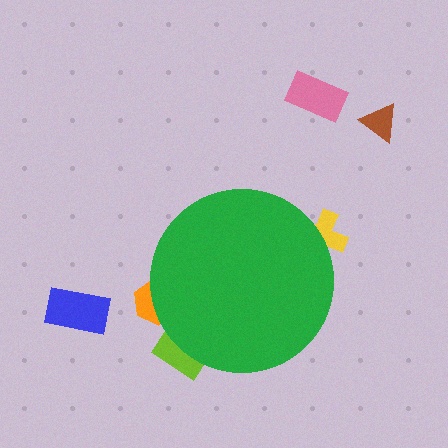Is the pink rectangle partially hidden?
No, the pink rectangle is fully visible.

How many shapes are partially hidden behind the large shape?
3 shapes are partially hidden.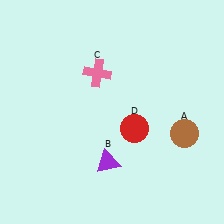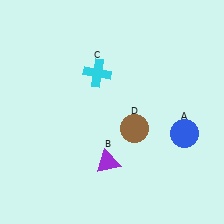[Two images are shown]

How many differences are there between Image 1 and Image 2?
There are 3 differences between the two images.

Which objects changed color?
A changed from brown to blue. C changed from pink to cyan. D changed from red to brown.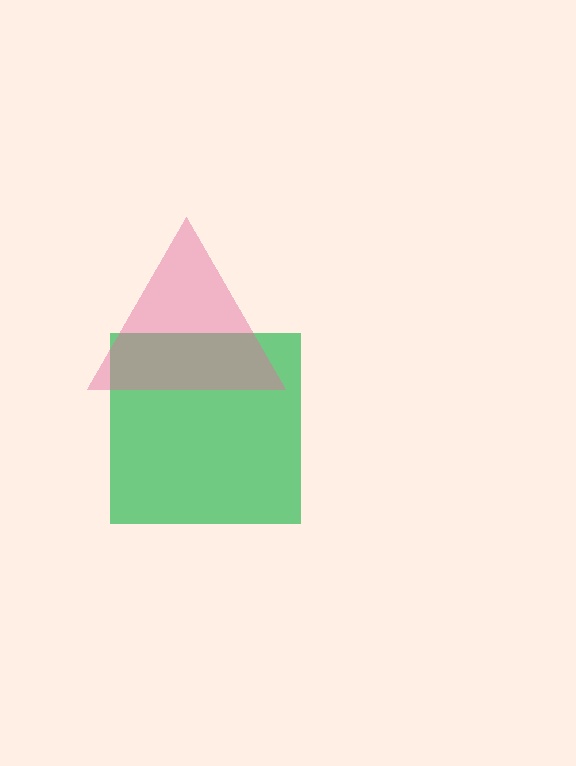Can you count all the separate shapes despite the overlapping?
Yes, there are 2 separate shapes.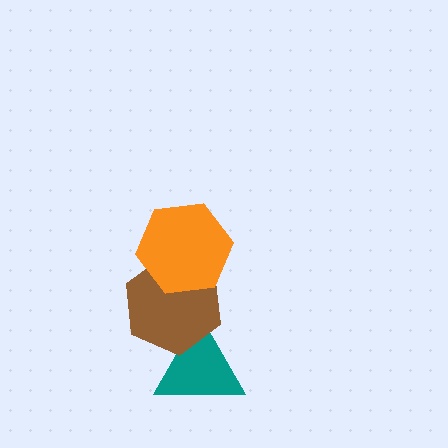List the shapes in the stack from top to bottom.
From top to bottom: the orange hexagon, the brown hexagon, the teal triangle.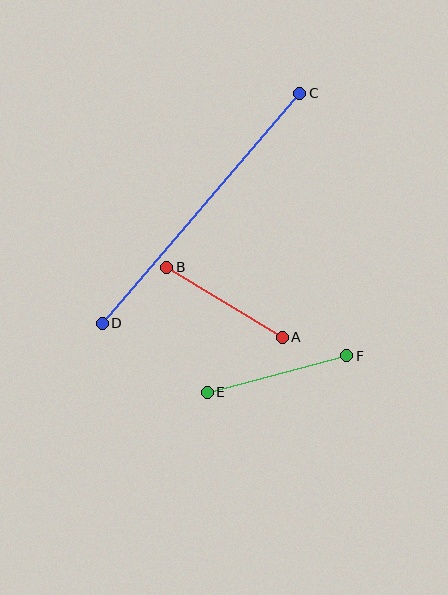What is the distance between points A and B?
The distance is approximately 135 pixels.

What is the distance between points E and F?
The distance is approximately 144 pixels.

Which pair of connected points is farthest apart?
Points C and D are farthest apart.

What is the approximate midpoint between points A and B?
The midpoint is at approximately (225, 302) pixels.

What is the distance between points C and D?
The distance is approximately 303 pixels.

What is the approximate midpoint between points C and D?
The midpoint is at approximately (201, 208) pixels.